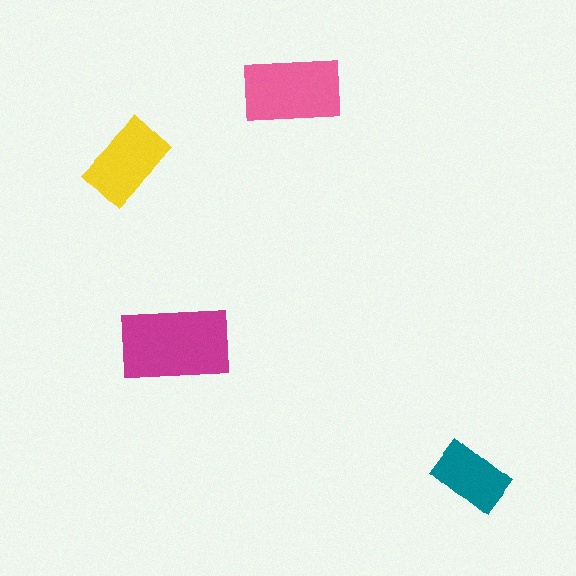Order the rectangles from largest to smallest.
the magenta one, the pink one, the yellow one, the teal one.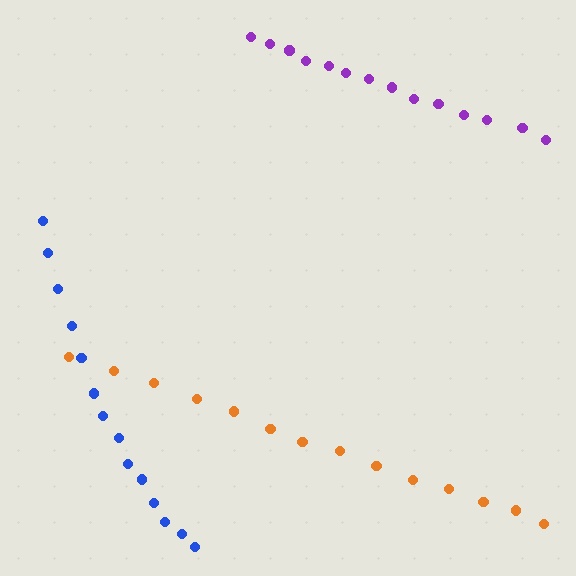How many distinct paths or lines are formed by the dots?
There are 3 distinct paths.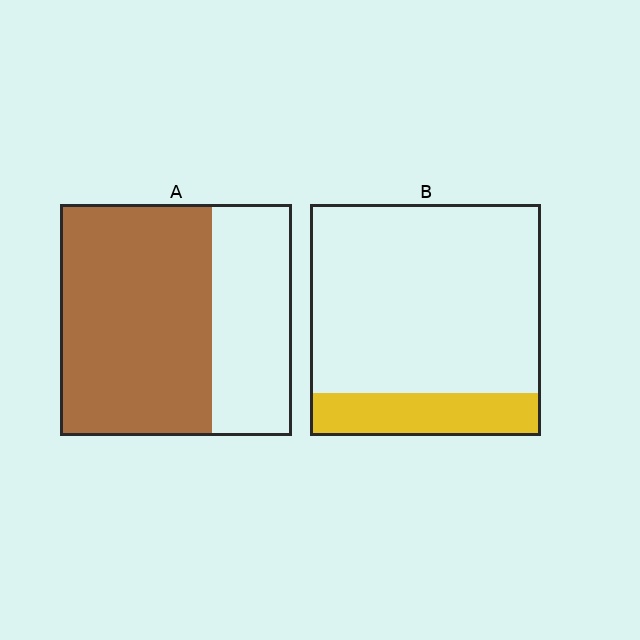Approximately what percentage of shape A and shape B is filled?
A is approximately 65% and B is approximately 20%.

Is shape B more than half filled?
No.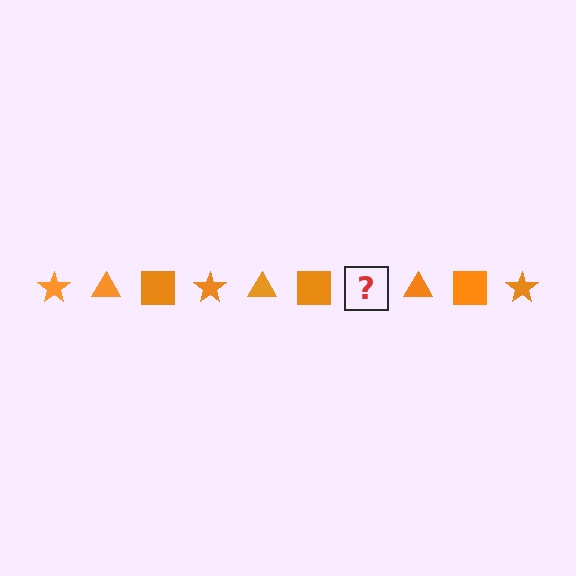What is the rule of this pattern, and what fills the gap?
The rule is that the pattern cycles through star, triangle, square shapes in orange. The gap should be filled with an orange star.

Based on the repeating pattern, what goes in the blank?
The blank should be an orange star.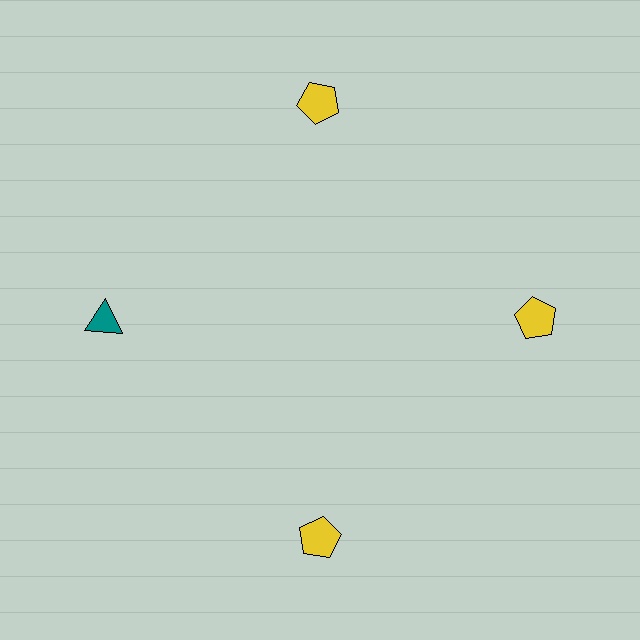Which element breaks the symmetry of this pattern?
The teal triangle at roughly the 9 o'clock position breaks the symmetry. All other shapes are yellow pentagons.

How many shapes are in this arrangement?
There are 4 shapes arranged in a ring pattern.